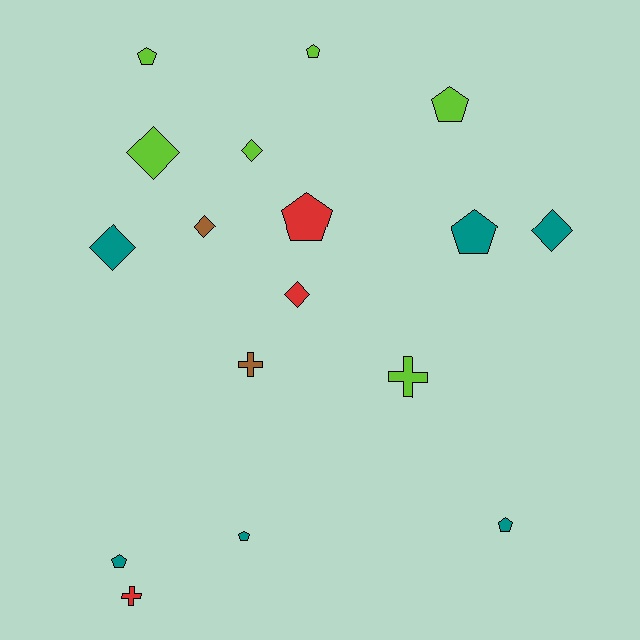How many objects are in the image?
There are 17 objects.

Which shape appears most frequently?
Pentagon, with 8 objects.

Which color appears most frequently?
Teal, with 6 objects.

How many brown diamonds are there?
There is 1 brown diamond.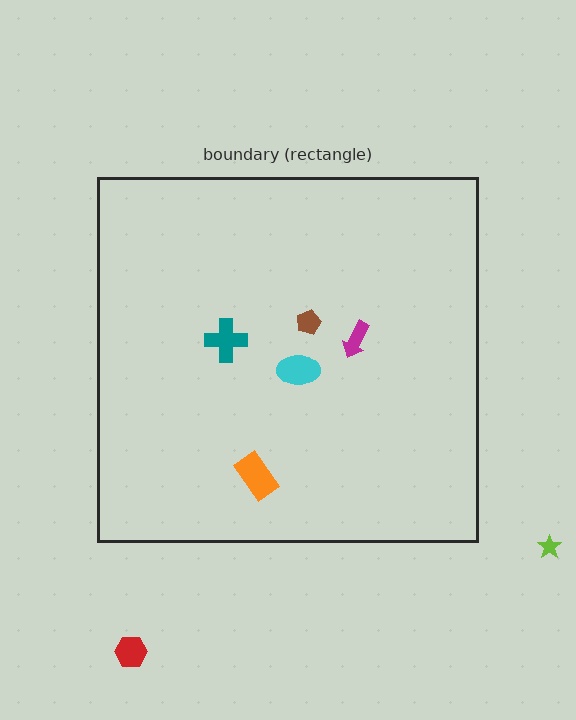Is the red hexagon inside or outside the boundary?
Outside.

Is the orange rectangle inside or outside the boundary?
Inside.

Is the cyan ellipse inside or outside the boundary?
Inside.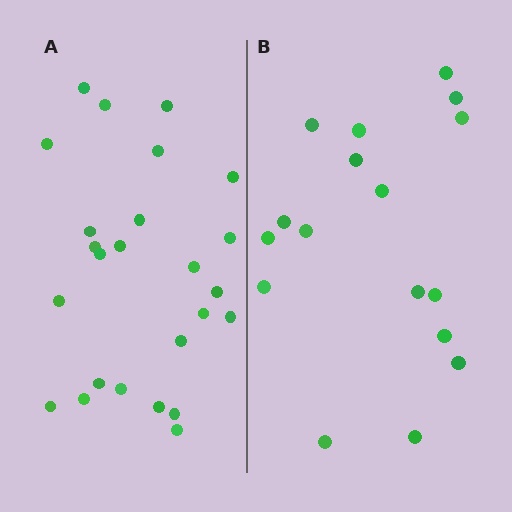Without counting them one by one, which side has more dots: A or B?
Region A (the left region) has more dots.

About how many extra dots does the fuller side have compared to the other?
Region A has roughly 8 or so more dots than region B.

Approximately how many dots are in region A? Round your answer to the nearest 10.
About 20 dots. (The exact count is 25, which rounds to 20.)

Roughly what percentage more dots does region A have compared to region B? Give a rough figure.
About 45% more.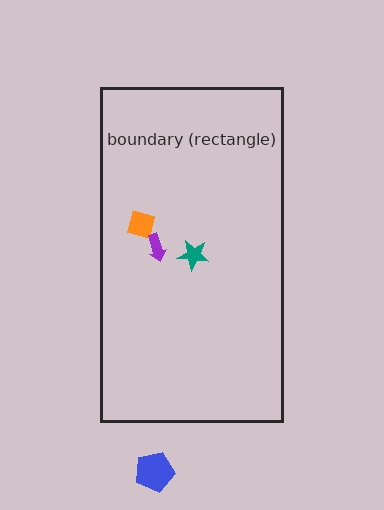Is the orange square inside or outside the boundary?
Inside.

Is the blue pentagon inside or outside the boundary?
Outside.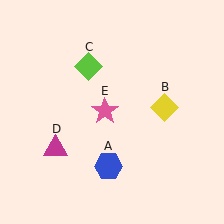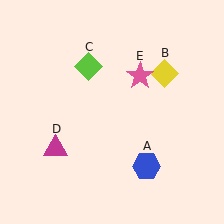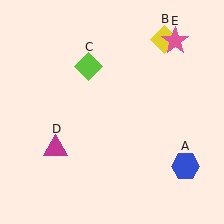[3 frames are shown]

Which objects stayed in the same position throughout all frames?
Lime diamond (object C) and magenta triangle (object D) remained stationary.